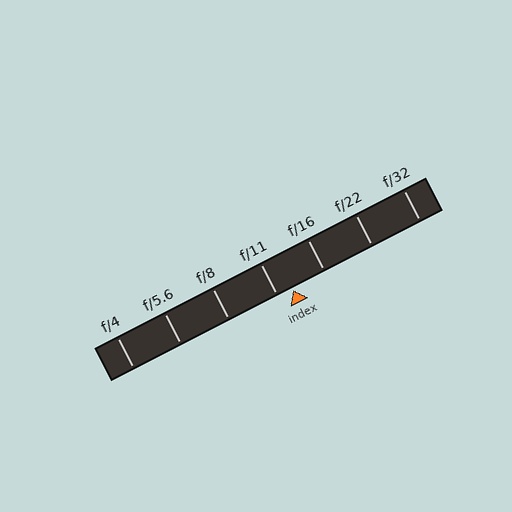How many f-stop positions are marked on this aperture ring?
There are 7 f-stop positions marked.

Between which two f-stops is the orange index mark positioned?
The index mark is between f/11 and f/16.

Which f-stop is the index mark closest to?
The index mark is closest to f/11.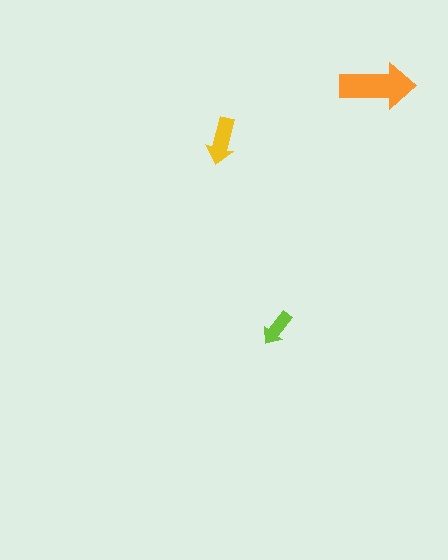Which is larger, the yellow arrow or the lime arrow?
The yellow one.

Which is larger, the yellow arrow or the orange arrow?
The orange one.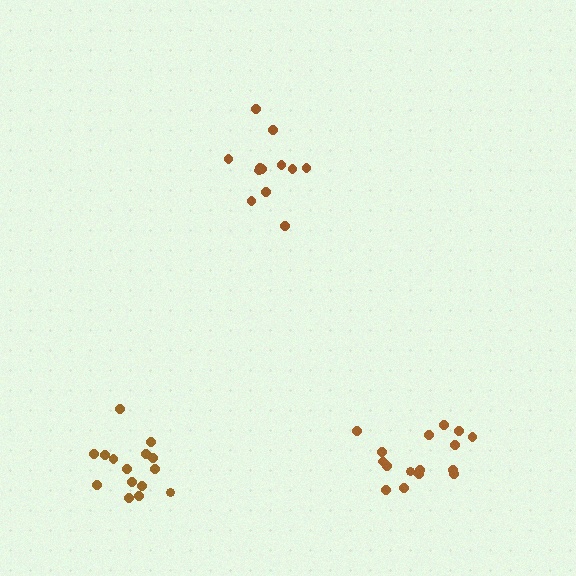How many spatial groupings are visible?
There are 3 spatial groupings.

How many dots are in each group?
Group 1: 12 dots, Group 2: 16 dots, Group 3: 15 dots (43 total).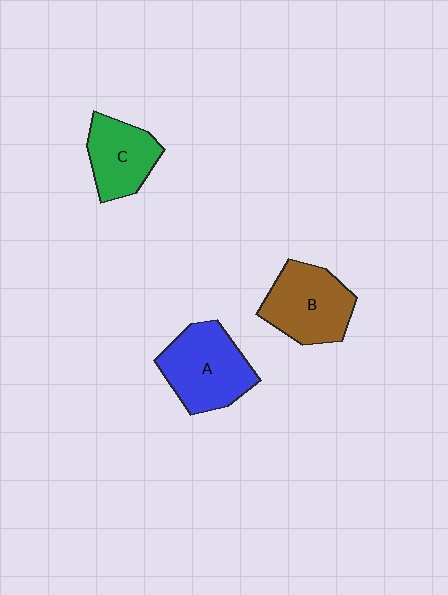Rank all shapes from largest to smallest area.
From largest to smallest: A (blue), B (brown), C (green).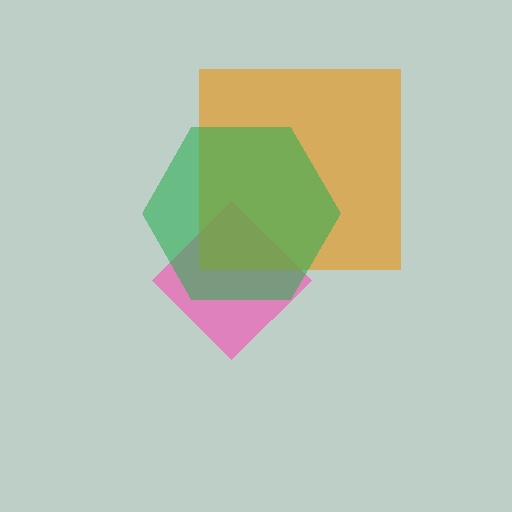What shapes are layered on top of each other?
The layered shapes are: a pink diamond, an orange square, a green hexagon.